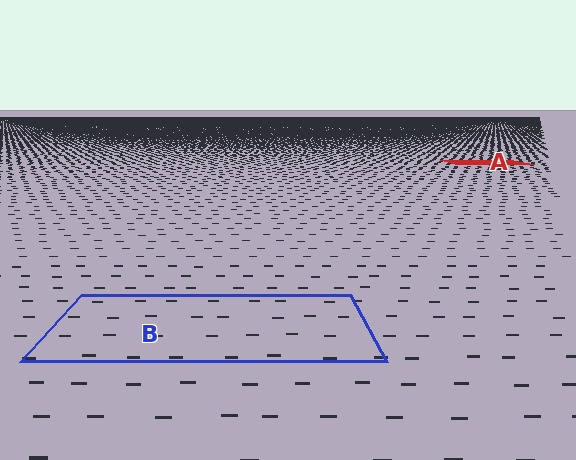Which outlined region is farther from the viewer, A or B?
Region A is farther from the viewer — the texture elements inside it appear smaller and more densely packed.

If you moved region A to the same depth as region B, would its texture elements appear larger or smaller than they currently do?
They would appear larger. At a closer depth, the same texture elements are projected at a bigger on-screen size.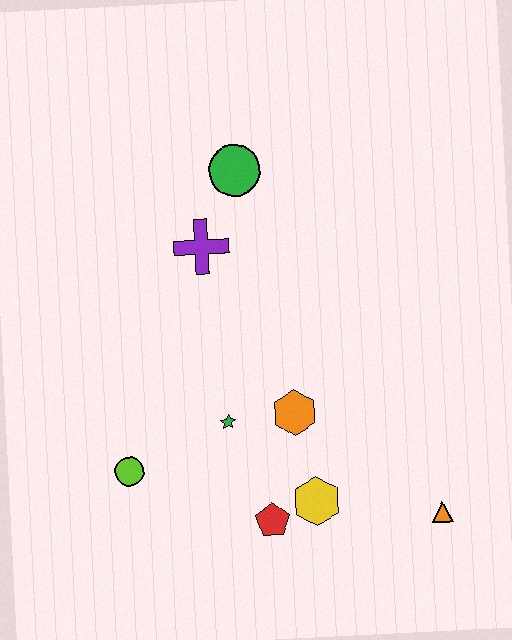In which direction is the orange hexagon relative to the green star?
The orange hexagon is to the right of the green star.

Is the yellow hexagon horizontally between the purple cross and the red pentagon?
No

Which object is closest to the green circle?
The purple cross is closest to the green circle.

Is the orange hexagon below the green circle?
Yes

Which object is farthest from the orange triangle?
The green circle is farthest from the orange triangle.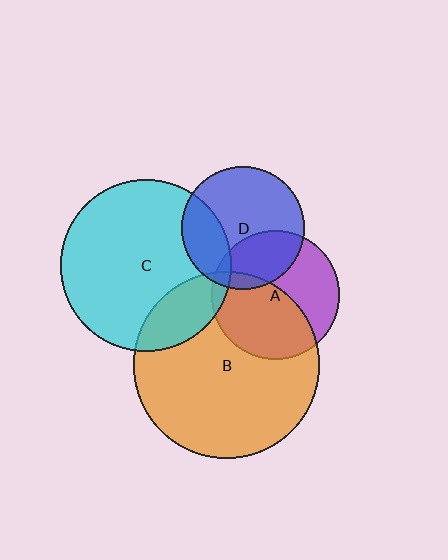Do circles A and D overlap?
Yes.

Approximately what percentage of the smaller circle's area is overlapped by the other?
Approximately 30%.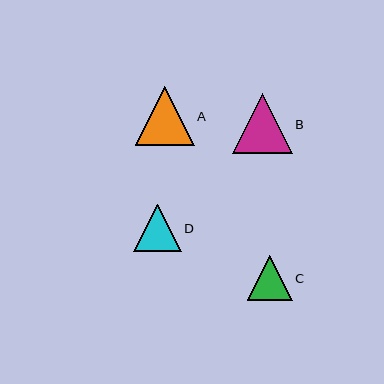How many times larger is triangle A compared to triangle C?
Triangle A is approximately 1.3 times the size of triangle C.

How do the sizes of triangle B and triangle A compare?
Triangle B and triangle A are approximately the same size.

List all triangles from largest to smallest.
From largest to smallest: B, A, D, C.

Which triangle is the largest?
Triangle B is the largest with a size of approximately 60 pixels.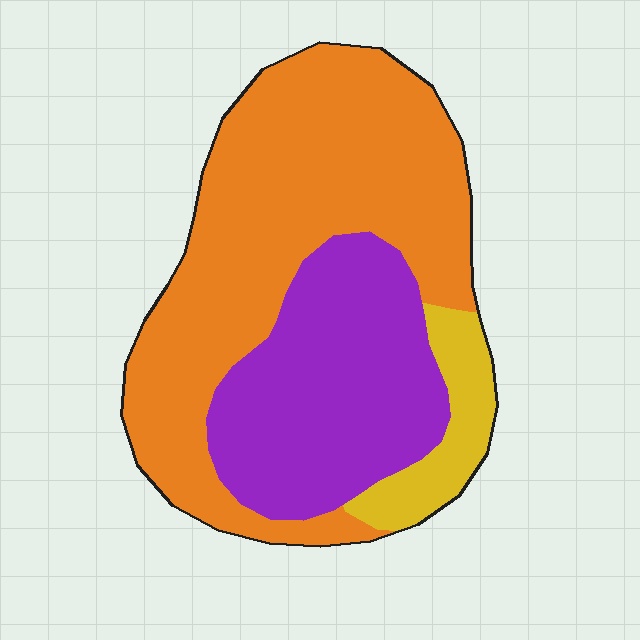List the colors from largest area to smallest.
From largest to smallest: orange, purple, yellow.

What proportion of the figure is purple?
Purple covers about 35% of the figure.